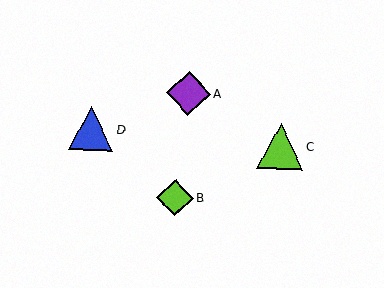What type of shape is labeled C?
Shape C is a lime triangle.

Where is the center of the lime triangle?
The center of the lime triangle is at (280, 146).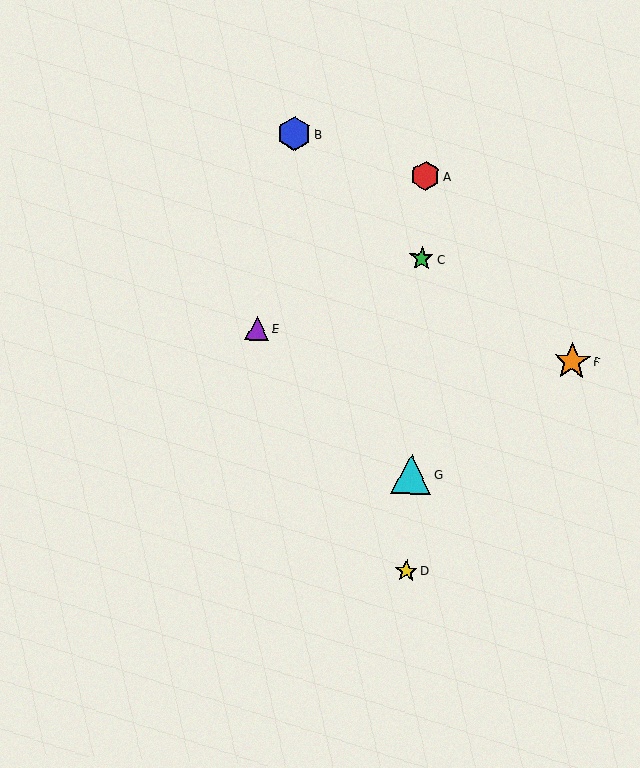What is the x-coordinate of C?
Object C is at x≈421.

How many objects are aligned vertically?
4 objects (A, C, D, G) are aligned vertically.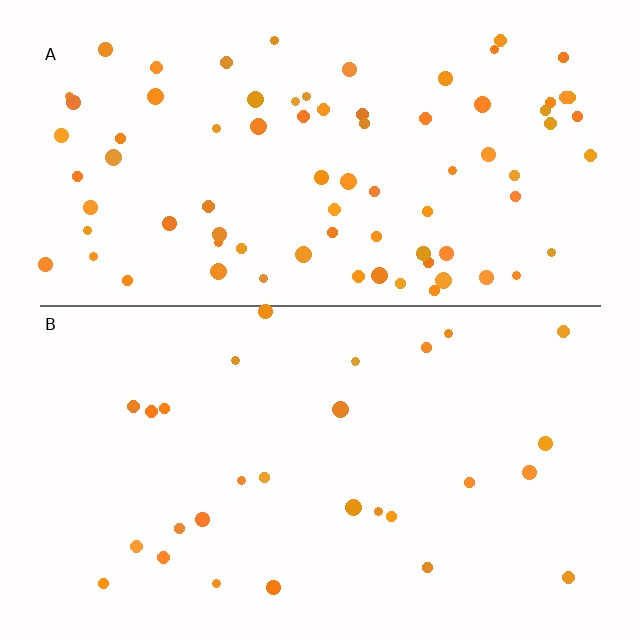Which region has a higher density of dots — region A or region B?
A (the top).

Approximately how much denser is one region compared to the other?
Approximately 2.8× — region A over region B.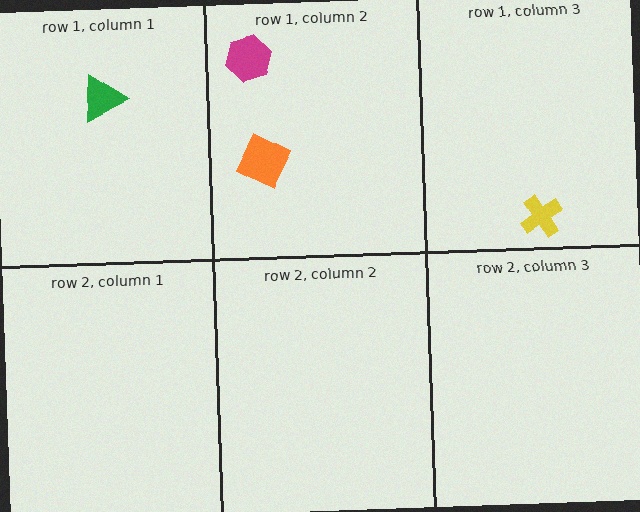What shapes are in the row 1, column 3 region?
The yellow cross.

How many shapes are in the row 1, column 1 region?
1.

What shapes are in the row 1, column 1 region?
The green triangle.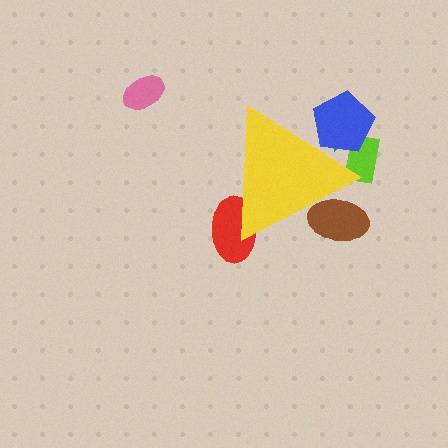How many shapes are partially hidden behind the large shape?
5 shapes are partially hidden.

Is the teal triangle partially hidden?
Yes, the teal triangle is partially hidden behind the yellow triangle.